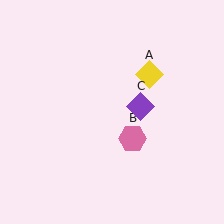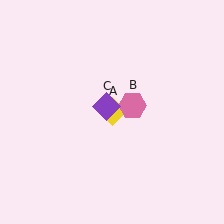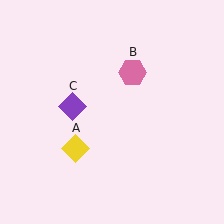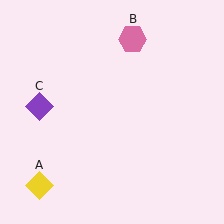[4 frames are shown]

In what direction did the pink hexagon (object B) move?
The pink hexagon (object B) moved up.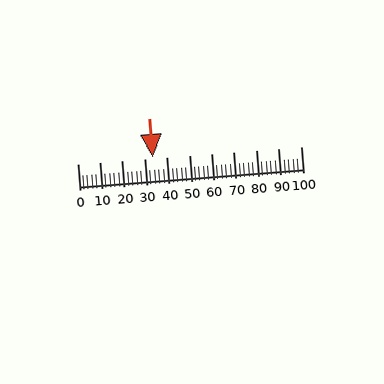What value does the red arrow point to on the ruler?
The red arrow points to approximately 34.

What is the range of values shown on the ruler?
The ruler shows values from 0 to 100.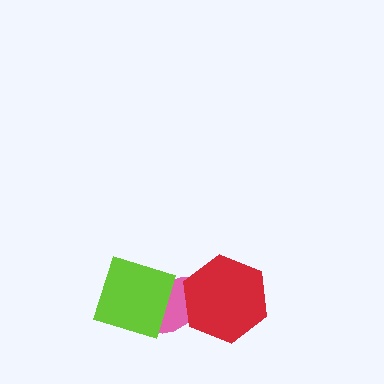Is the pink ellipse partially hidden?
Yes, it is partially covered by another shape.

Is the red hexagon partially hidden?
No, no other shape covers it.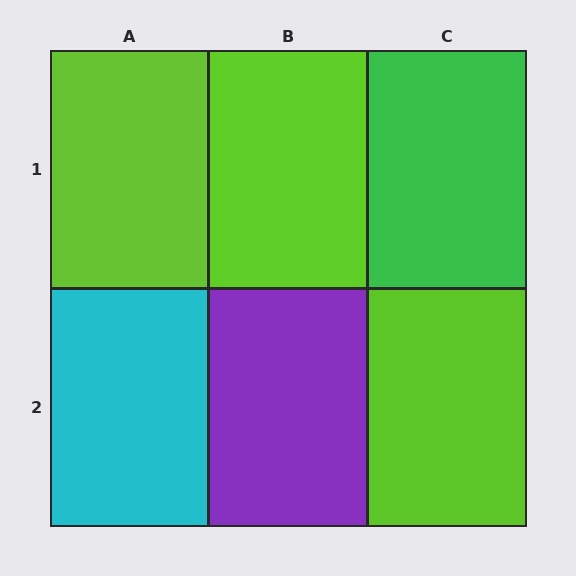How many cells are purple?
1 cell is purple.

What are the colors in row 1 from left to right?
Lime, lime, green.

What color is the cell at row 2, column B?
Purple.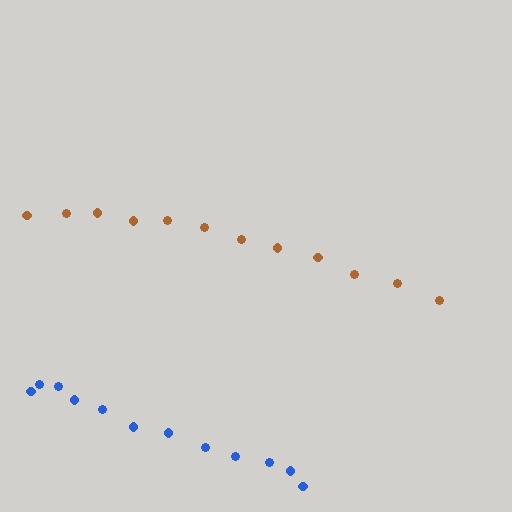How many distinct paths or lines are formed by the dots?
There are 2 distinct paths.